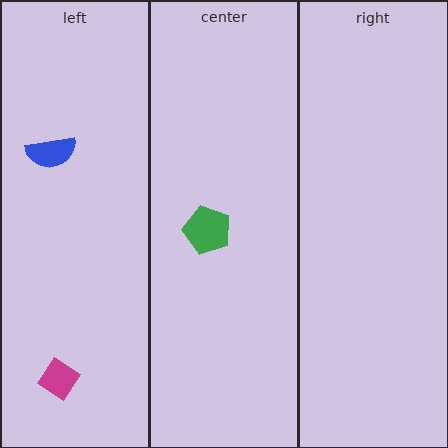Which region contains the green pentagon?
The center region.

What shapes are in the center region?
The green pentagon.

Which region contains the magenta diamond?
The left region.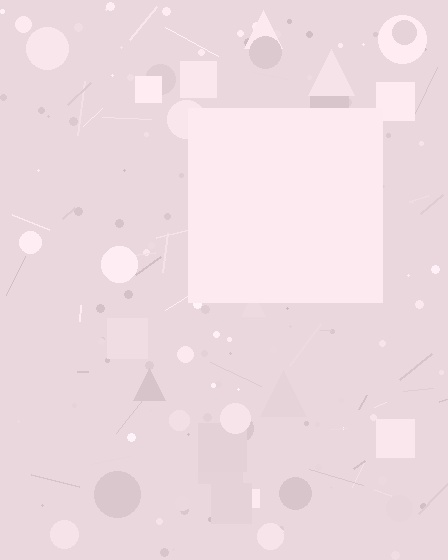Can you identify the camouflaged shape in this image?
The camouflaged shape is a square.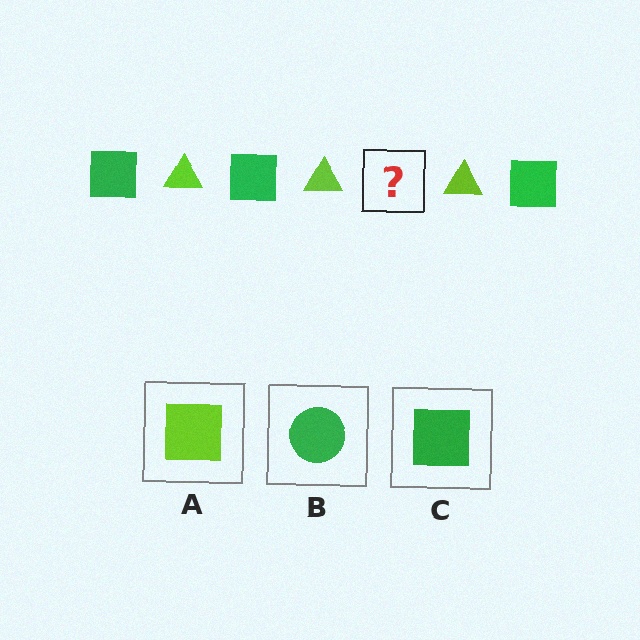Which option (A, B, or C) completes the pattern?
C.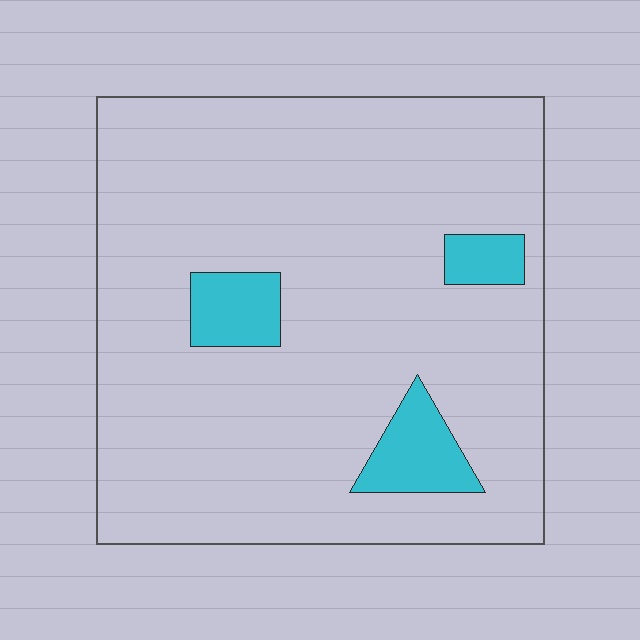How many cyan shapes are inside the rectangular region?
3.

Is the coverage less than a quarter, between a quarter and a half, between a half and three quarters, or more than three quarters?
Less than a quarter.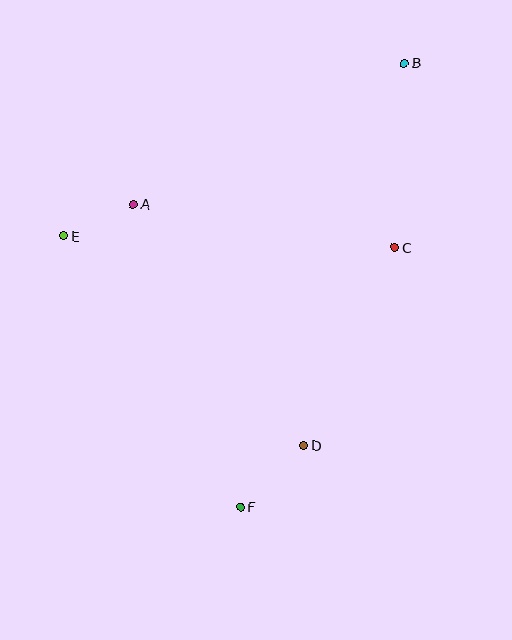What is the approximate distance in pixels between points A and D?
The distance between A and D is approximately 295 pixels.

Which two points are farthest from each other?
Points B and F are farthest from each other.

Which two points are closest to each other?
Points A and E are closest to each other.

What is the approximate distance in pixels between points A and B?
The distance between A and B is approximately 305 pixels.